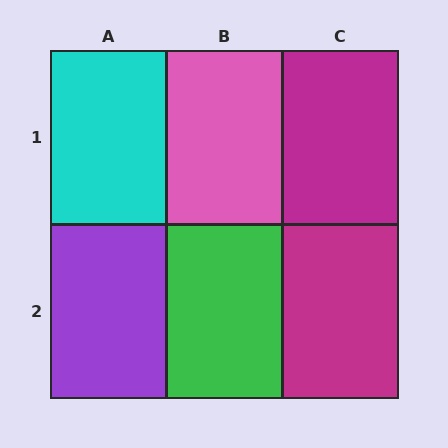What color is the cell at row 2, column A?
Purple.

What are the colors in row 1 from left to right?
Cyan, pink, magenta.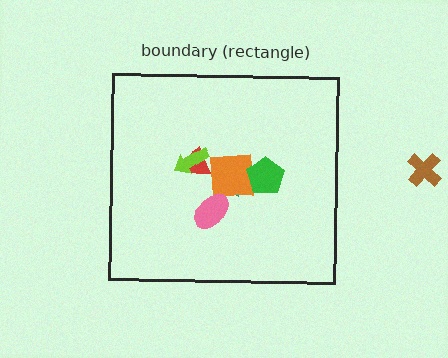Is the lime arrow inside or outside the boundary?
Inside.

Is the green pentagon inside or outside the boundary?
Inside.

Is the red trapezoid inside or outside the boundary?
Inside.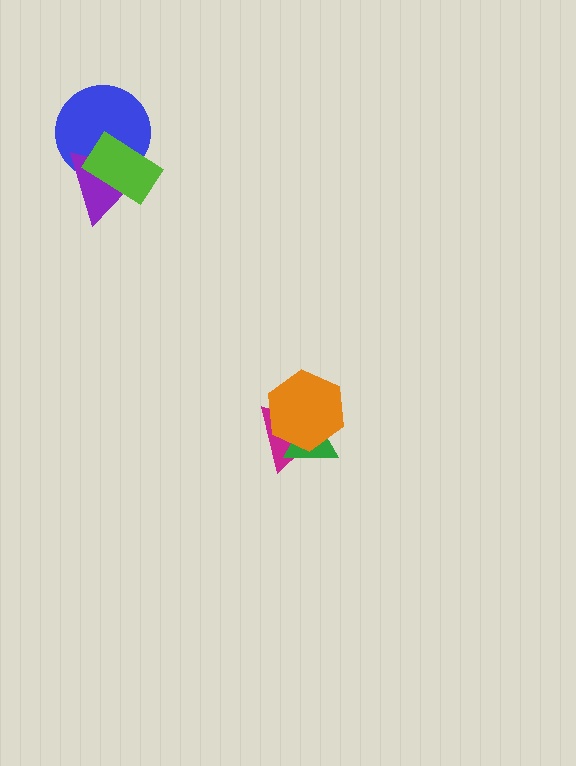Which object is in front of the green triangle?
The orange hexagon is in front of the green triangle.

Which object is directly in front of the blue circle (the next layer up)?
The purple triangle is directly in front of the blue circle.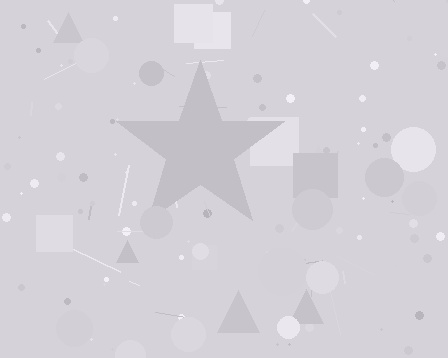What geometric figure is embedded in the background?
A star is embedded in the background.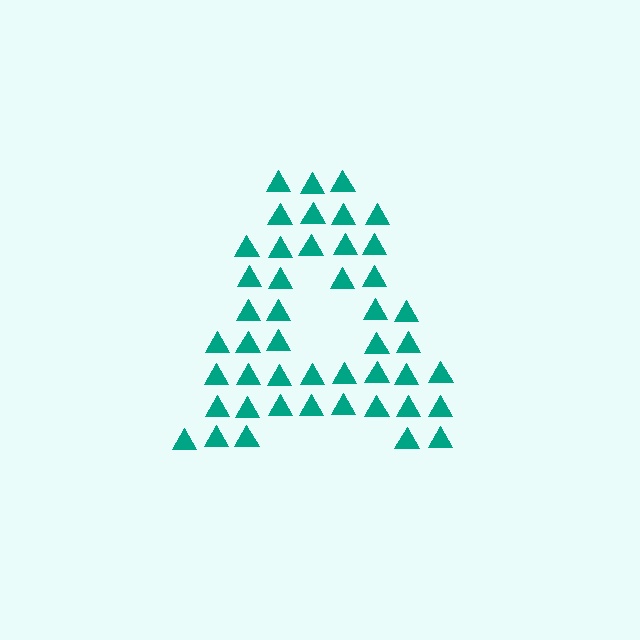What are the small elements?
The small elements are triangles.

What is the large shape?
The large shape is the letter A.